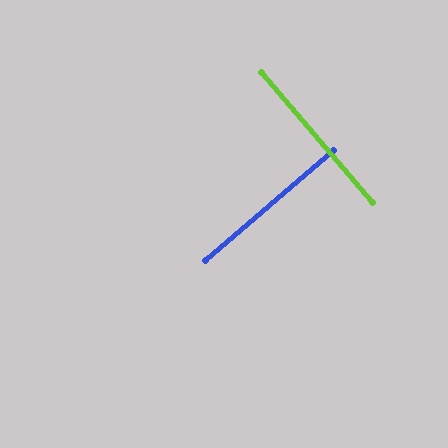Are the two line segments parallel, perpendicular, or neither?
Perpendicular — they meet at approximately 90°.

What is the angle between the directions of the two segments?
Approximately 90 degrees.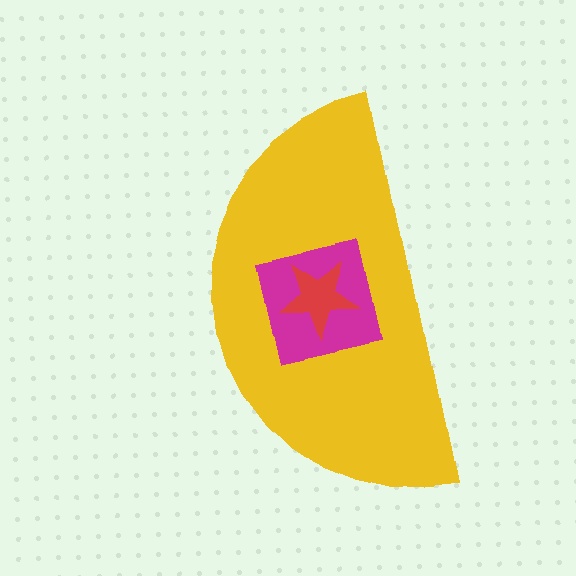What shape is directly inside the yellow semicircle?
The magenta square.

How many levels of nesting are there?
3.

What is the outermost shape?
The yellow semicircle.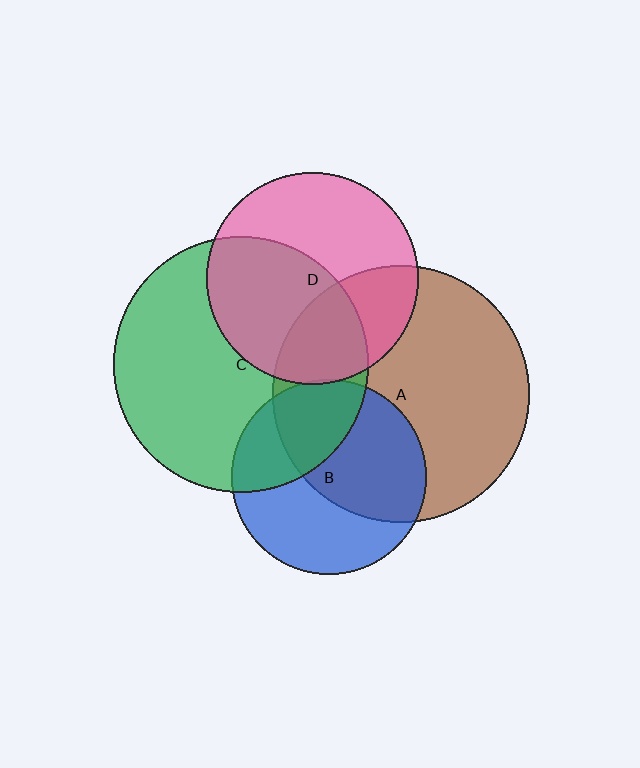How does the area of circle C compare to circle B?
Approximately 1.7 times.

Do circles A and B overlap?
Yes.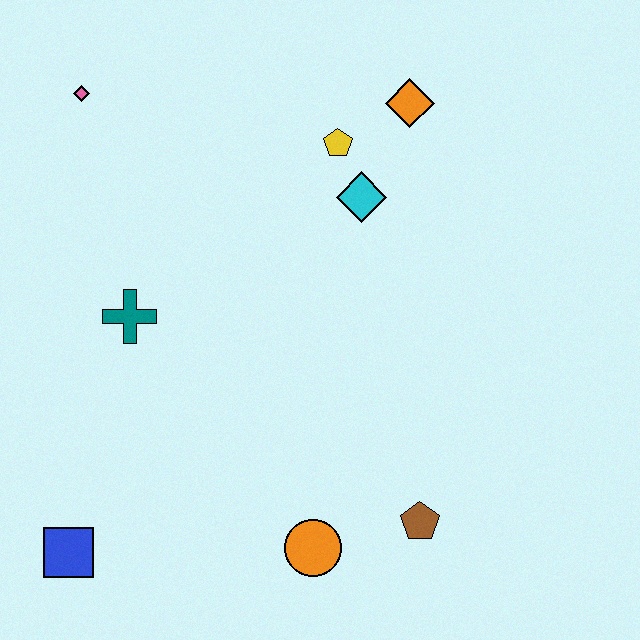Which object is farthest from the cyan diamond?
The blue square is farthest from the cyan diamond.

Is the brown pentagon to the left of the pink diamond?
No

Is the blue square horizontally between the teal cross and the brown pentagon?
No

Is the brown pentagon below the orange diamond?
Yes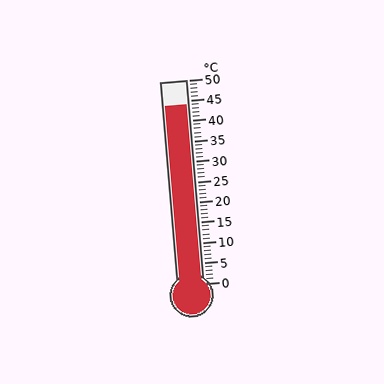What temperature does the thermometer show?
The thermometer shows approximately 44°C.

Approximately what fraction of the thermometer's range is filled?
The thermometer is filled to approximately 90% of its range.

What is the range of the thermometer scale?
The thermometer scale ranges from 0°C to 50°C.